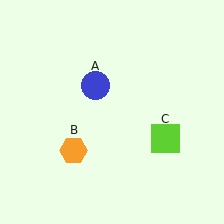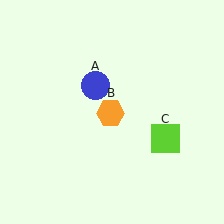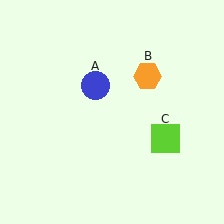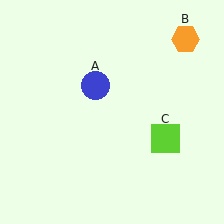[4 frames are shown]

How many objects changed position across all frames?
1 object changed position: orange hexagon (object B).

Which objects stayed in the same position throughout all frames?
Blue circle (object A) and lime square (object C) remained stationary.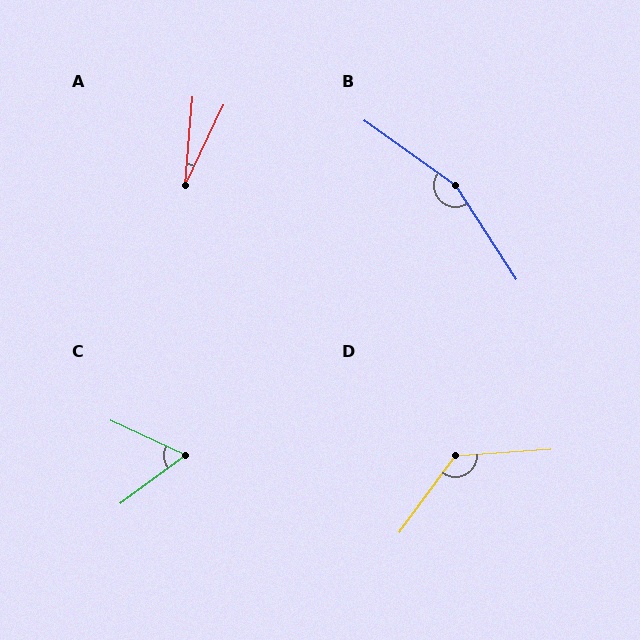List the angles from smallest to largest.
A (21°), C (61°), D (130°), B (158°).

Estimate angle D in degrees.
Approximately 130 degrees.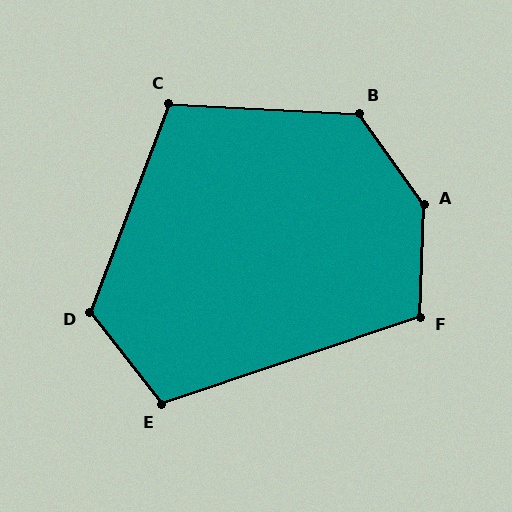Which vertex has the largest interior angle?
A, at approximately 143 degrees.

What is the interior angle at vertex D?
Approximately 121 degrees (obtuse).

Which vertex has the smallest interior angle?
C, at approximately 108 degrees.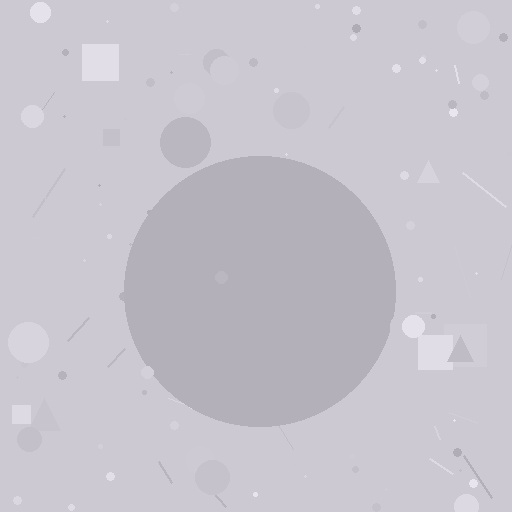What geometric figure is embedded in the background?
A circle is embedded in the background.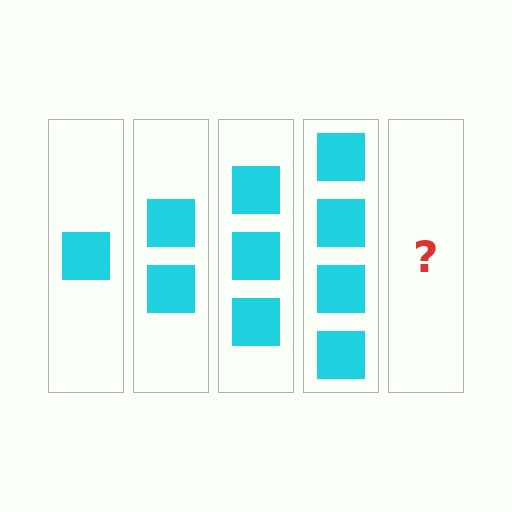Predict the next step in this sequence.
The next step is 5 squares.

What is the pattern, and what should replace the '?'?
The pattern is that each step adds one more square. The '?' should be 5 squares.